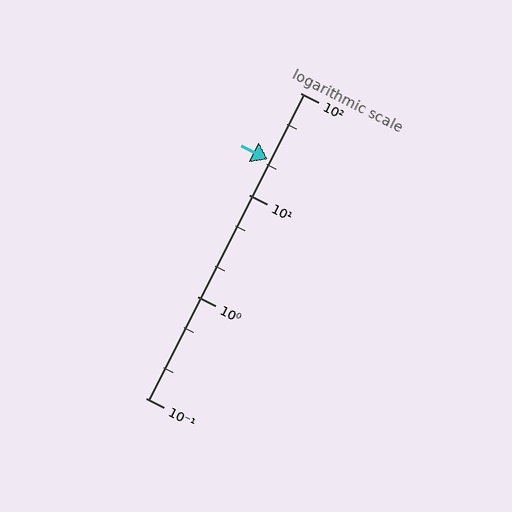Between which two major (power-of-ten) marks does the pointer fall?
The pointer is between 10 and 100.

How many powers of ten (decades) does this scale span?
The scale spans 3 decades, from 0.1 to 100.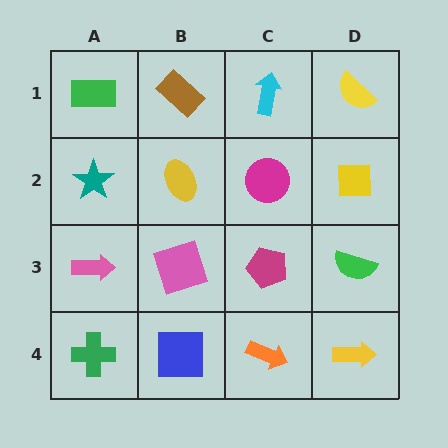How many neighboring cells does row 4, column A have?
2.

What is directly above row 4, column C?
A magenta pentagon.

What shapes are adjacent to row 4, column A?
A pink arrow (row 3, column A), a blue square (row 4, column B).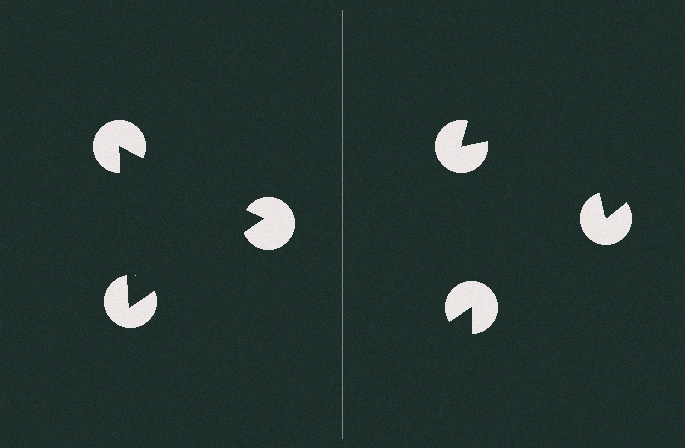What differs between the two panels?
The pac-man discs are positioned identically on both sides; only the wedge orientations differ. On the left they align to a triangle; on the right they are misaligned.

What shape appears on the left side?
An illusory triangle.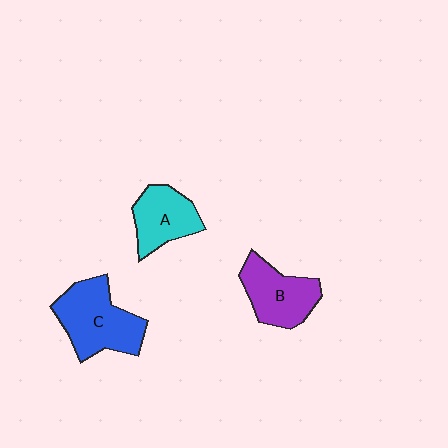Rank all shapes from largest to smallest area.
From largest to smallest: C (blue), B (purple), A (cyan).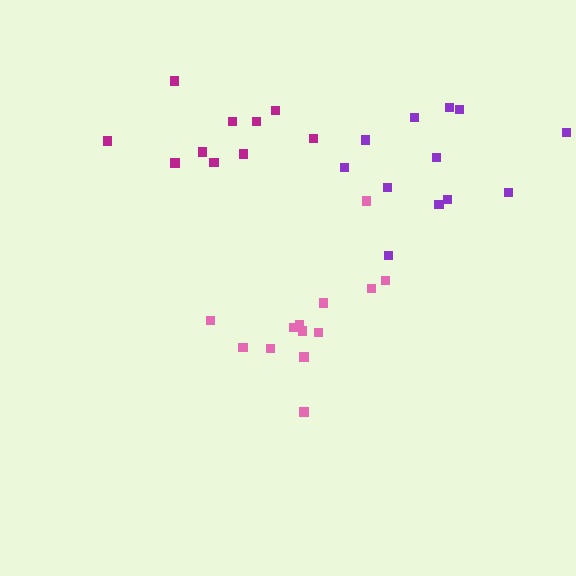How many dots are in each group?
Group 1: 12 dots, Group 2: 13 dots, Group 3: 10 dots (35 total).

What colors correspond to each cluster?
The clusters are colored: purple, pink, magenta.